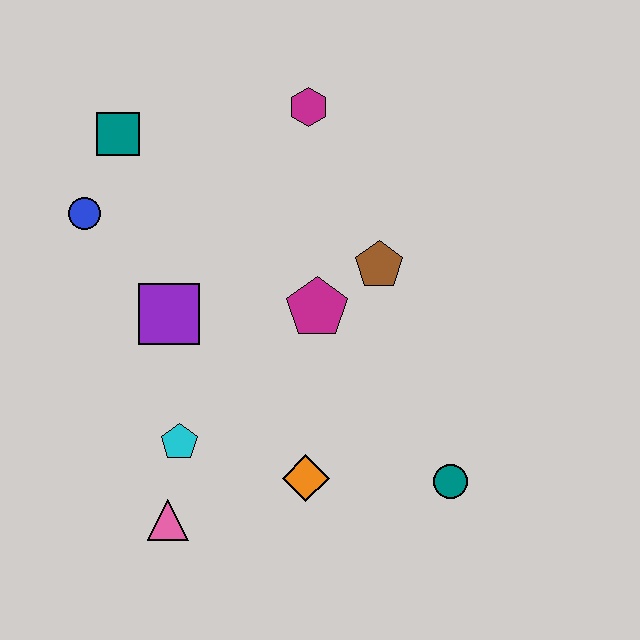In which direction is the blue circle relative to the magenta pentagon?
The blue circle is to the left of the magenta pentagon.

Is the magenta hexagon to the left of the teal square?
No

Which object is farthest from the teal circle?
The teal square is farthest from the teal circle.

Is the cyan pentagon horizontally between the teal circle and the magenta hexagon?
No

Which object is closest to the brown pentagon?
The magenta pentagon is closest to the brown pentagon.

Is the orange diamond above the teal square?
No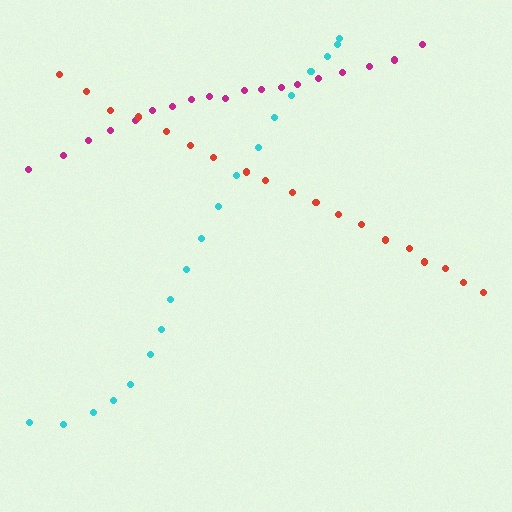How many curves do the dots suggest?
There are 3 distinct paths.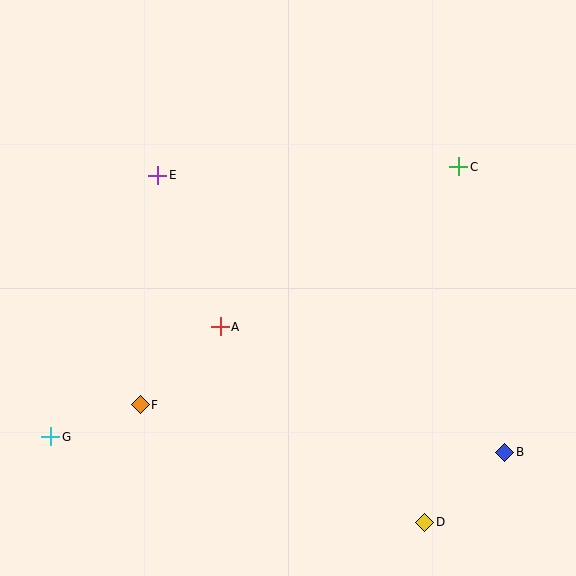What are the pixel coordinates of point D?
Point D is at (425, 522).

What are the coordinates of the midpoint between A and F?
The midpoint between A and F is at (180, 366).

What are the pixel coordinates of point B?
Point B is at (505, 452).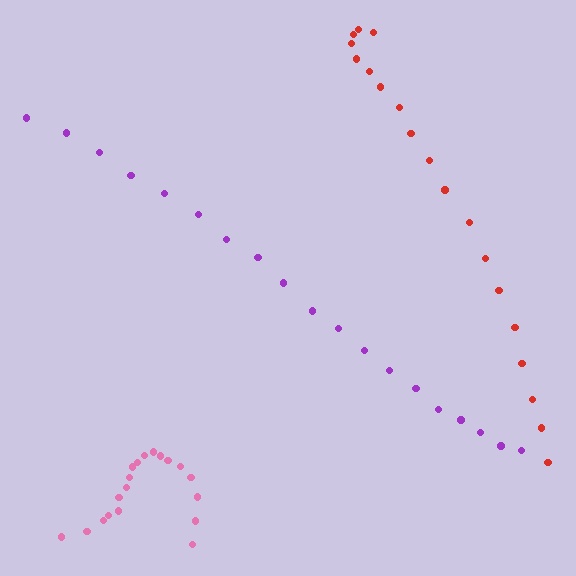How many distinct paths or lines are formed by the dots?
There are 3 distinct paths.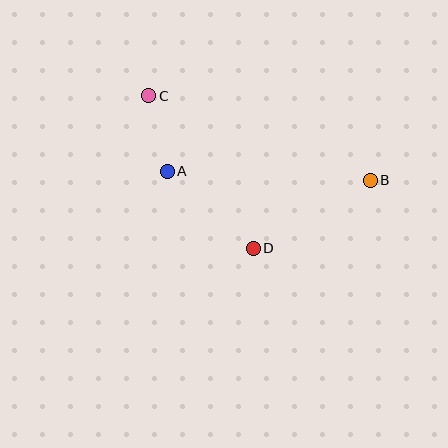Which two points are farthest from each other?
Points B and C are farthest from each other.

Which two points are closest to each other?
Points A and C are closest to each other.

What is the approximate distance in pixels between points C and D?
The distance between C and D is approximately 185 pixels.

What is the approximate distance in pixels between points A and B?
The distance between A and B is approximately 203 pixels.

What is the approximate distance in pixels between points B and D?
The distance between B and D is approximately 135 pixels.